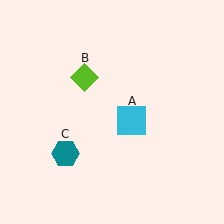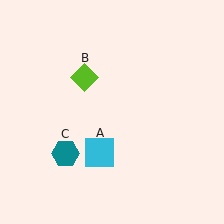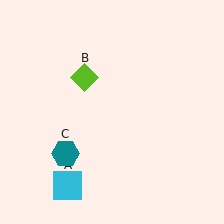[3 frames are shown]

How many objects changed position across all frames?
1 object changed position: cyan square (object A).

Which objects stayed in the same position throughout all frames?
Lime diamond (object B) and teal hexagon (object C) remained stationary.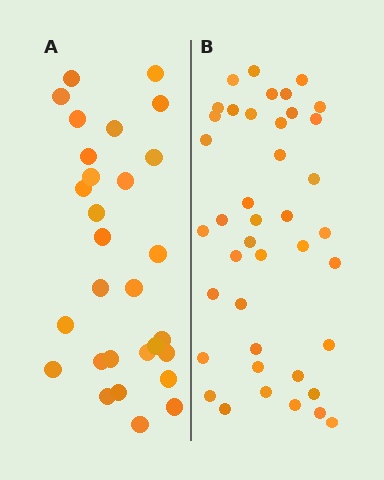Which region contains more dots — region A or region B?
Region B (the right region) has more dots.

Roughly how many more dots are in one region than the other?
Region B has roughly 12 or so more dots than region A.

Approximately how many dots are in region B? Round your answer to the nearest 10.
About 40 dots. (The exact count is 41, which rounds to 40.)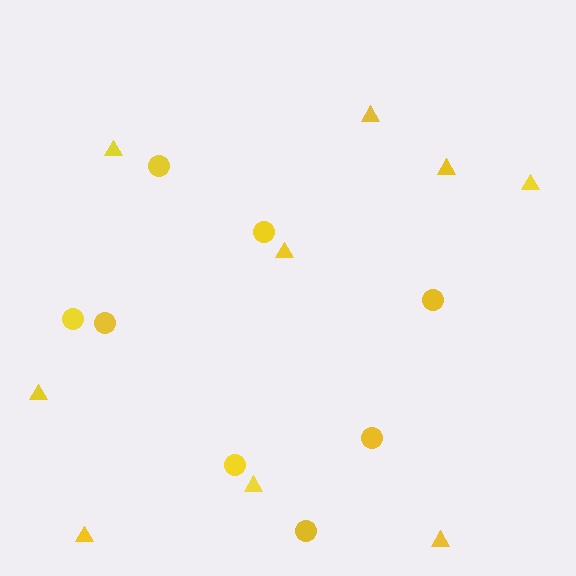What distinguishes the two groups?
There are 2 groups: one group of circles (8) and one group of triangles (9).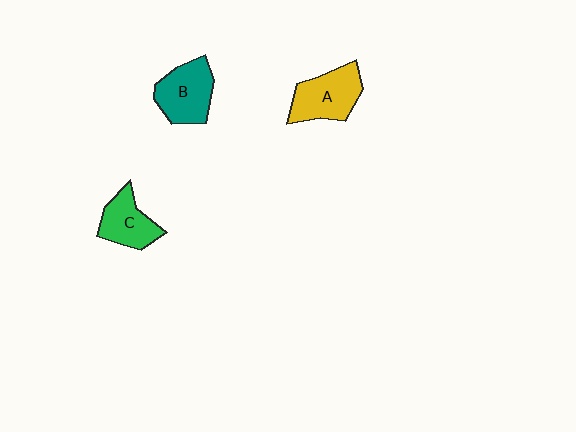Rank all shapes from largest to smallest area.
From largest to smallest: A (yellow), B (teal), C (green).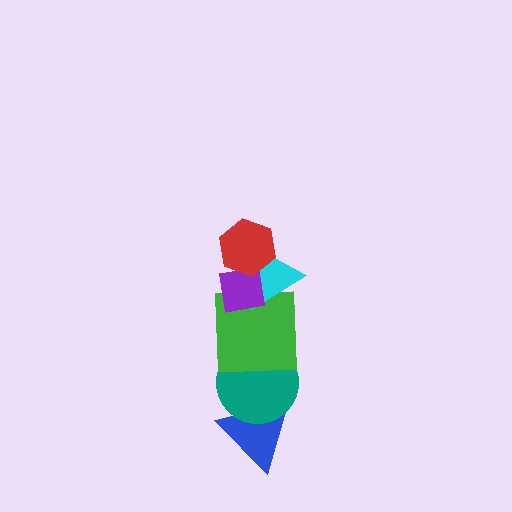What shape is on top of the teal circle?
The green square is on top of the teal circle.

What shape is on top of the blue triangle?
The teal circle is on top of the blue triangle.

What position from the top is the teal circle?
The teal circle is 5th from the top.